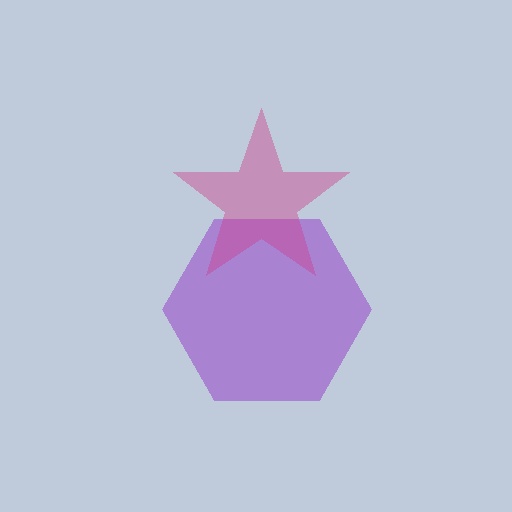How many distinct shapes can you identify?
There are 2 distinct shapes: a purple hexagon, a magenta star.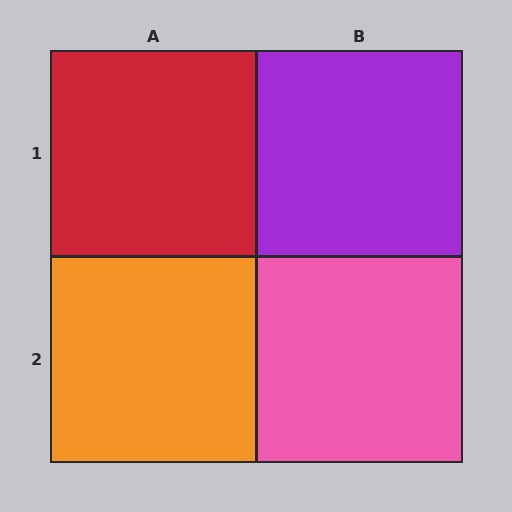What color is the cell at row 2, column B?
Pink.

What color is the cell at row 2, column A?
Orange.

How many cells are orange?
1 cell is orange.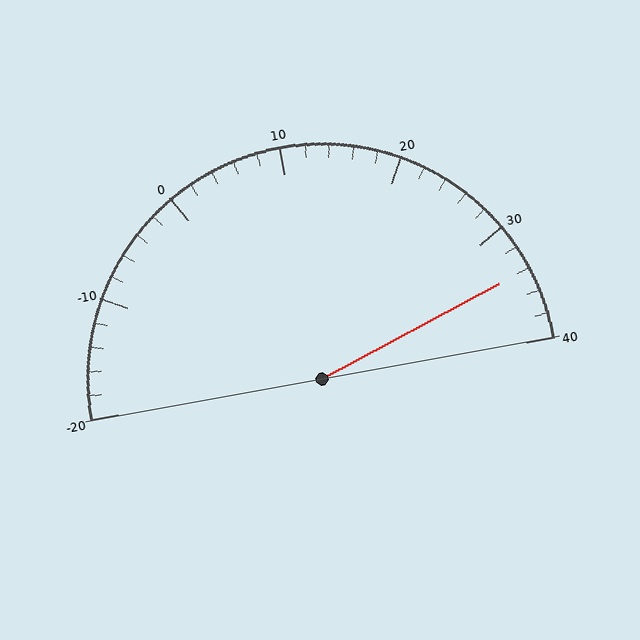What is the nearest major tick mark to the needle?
The nearest major tick mark is 30.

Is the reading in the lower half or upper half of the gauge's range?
The reading is in the upper half of the range (-20 to 40).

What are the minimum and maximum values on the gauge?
The gauge ranges from -20 to 40.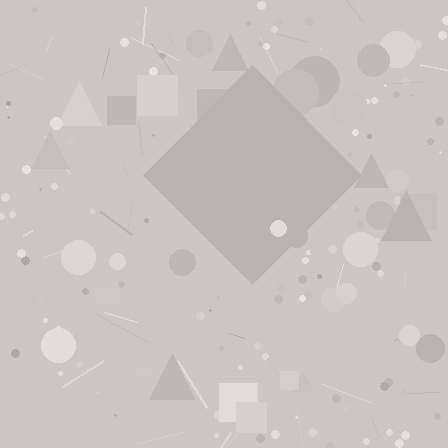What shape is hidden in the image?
A diamond is hidden in the image.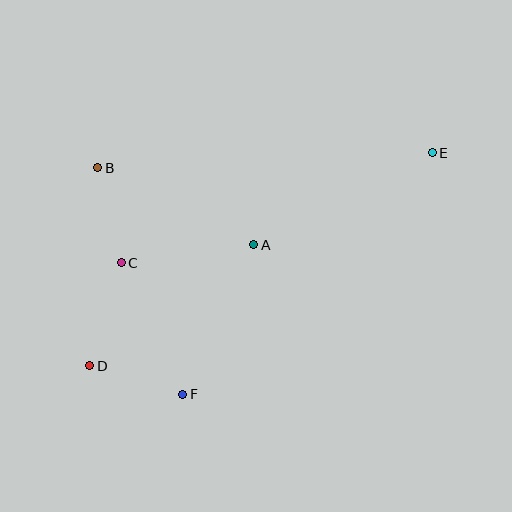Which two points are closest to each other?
Points D and F are closest to each other.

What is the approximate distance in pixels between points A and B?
The distance between A and B is approximately 174 pixels.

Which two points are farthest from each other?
Points D and E are farthest from each other.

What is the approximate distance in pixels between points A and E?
The distance between A and E is approximately 201 pixels.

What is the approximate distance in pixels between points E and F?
The distance between E and F is approximately 347 pixels.